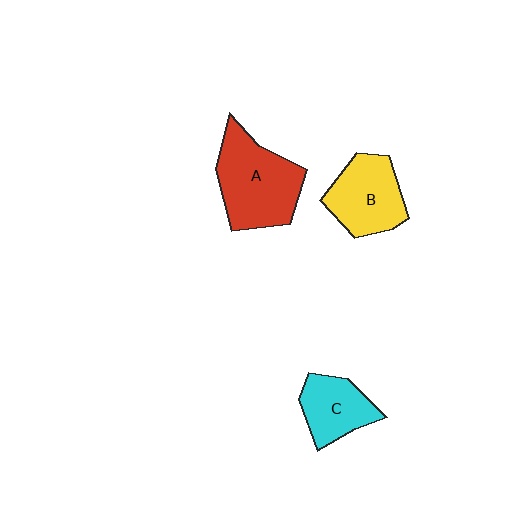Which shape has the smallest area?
Shape C (cyan).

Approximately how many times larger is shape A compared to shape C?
Approximately 1.6 times.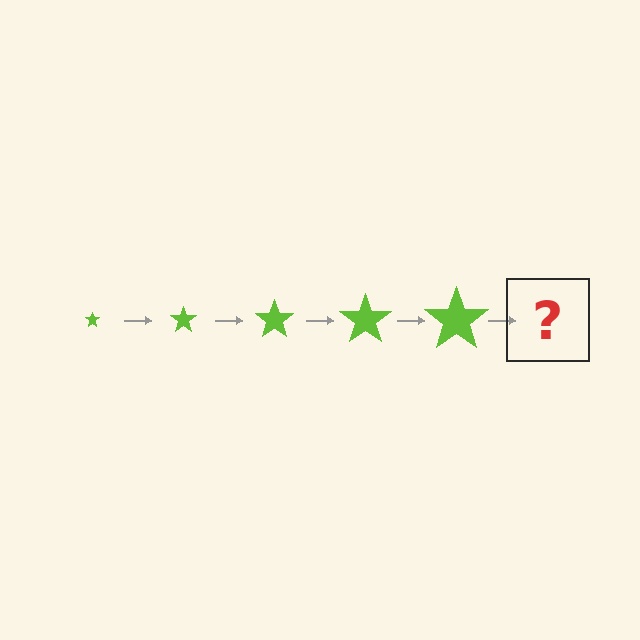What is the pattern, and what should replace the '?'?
The pattern is that the star gets progressively larger each step. The '?' should be a lime star, larger than the previous one.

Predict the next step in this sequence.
The next step is a lime star, larger than the previous one.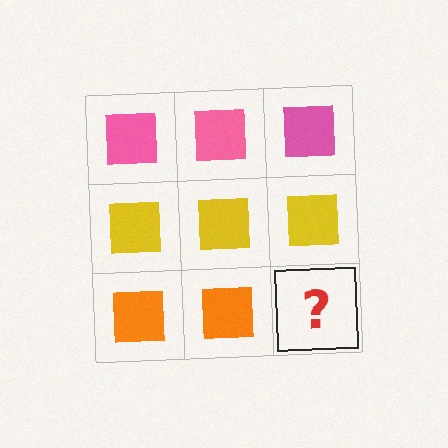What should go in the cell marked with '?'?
The missing cell should contain an orange square.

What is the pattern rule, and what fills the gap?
The rule is that each row has a consistent color. The gap should be filled with an orange square.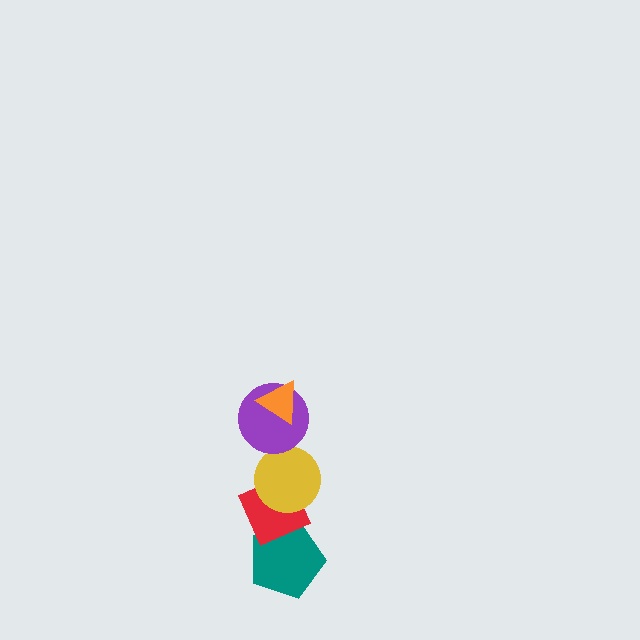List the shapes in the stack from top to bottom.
From top to bottom: the orange triangle, the purple circle, the yellow circle, the red diamond, the teal pentagon.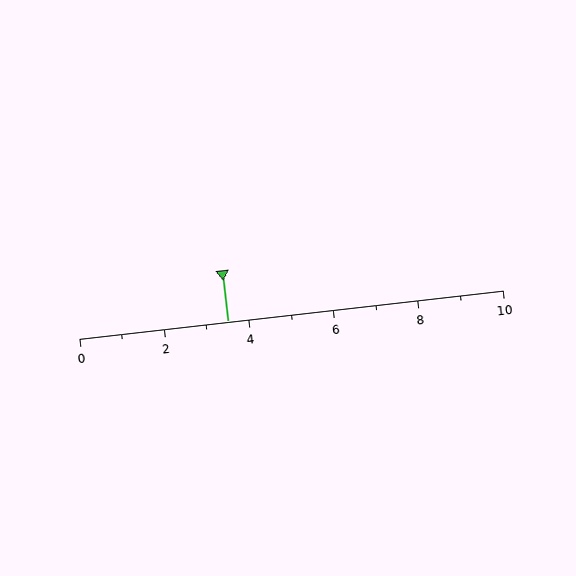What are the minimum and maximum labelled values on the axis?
The axis runs from 0 to 10.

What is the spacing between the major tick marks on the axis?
The major ticks are spaced 2 apart.